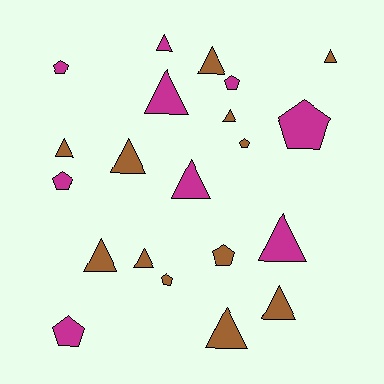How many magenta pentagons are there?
There are 5 magenta pentagons.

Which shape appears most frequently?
Triangle, with 13 objects.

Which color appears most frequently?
Brown, with 12 objects.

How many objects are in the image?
There are 21 objects.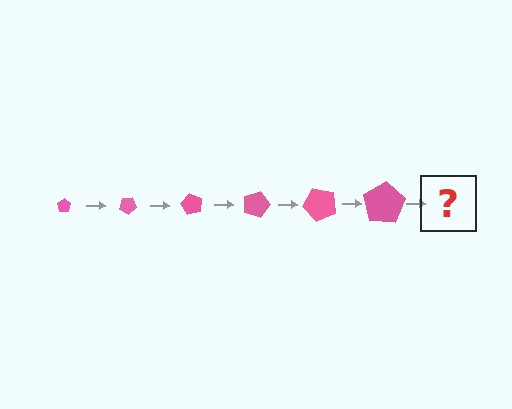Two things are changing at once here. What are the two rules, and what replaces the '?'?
The two rules are that the pentagon grows larger each step and it rotates 30 degrees each step. The '?' should be a pentagon, larger than the previous one and rotated 180 degrees from the start.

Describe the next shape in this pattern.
It should be a pentagon, larger than the previous one and rotated 180 degrees from the start.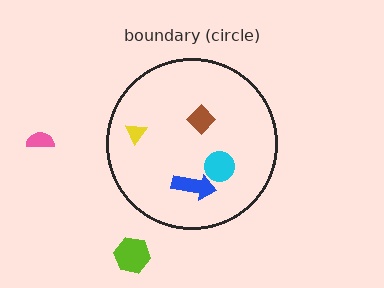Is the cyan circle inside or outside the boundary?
Inside.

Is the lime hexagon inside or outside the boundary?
Outside.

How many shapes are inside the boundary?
4 inside, 2 outside.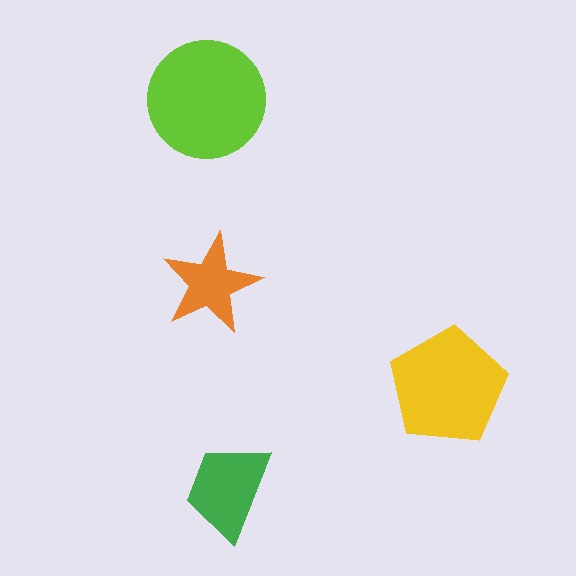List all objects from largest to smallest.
The lime circle, the yellow pentagon, the green trapezoid, the orange star.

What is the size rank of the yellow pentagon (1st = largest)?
2nd.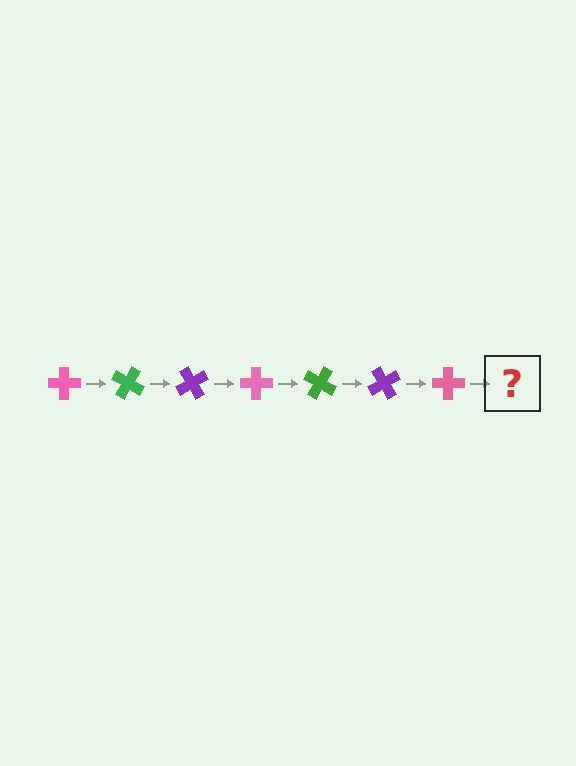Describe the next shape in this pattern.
It should be a green cross, rotated 210 degrees from the start.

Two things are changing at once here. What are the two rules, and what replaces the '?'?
The two rules are that it rotates 30 degrees each step and the color cycles through pink, green, and purple. The '?' should be a green cross, rotated 210 degrees from the start.